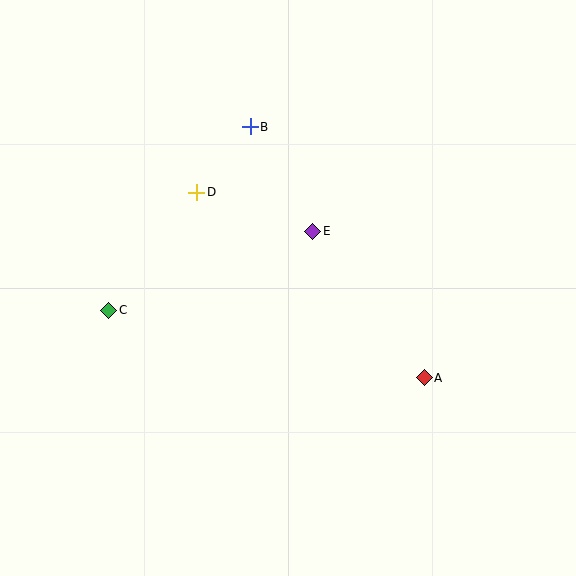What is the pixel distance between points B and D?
The distance between B and D is 84 pixels.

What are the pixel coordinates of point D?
Point D is at (197, 192).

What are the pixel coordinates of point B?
Point B is at (250, 127).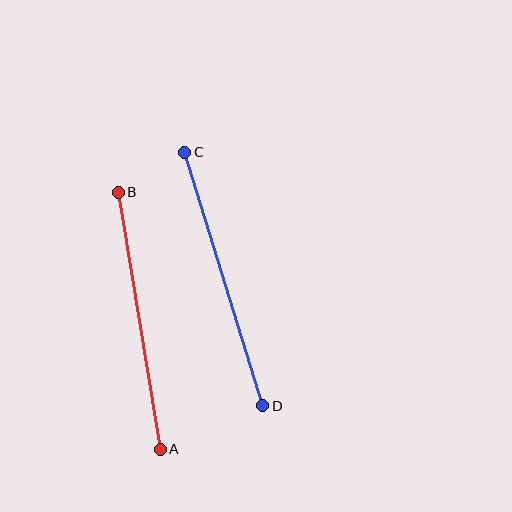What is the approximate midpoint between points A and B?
The midpoint is at approximately (139, 321) pixels.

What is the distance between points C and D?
The distance is approximately 265 pixels.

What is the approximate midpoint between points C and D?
The midpoint is at approximately (224, 279) pixels.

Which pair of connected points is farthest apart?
Points C and D are farthest apart.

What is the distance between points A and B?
The distance is approximately 260 pixels.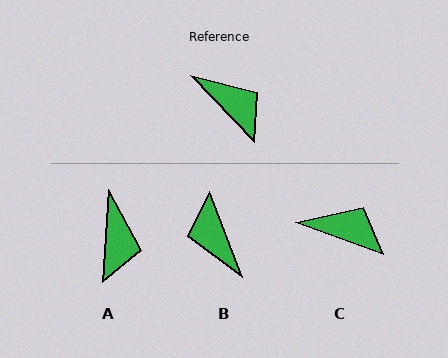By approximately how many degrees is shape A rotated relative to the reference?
Approximately 47 degrees clockwise.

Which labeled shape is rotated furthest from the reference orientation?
B, about 157 degrees away.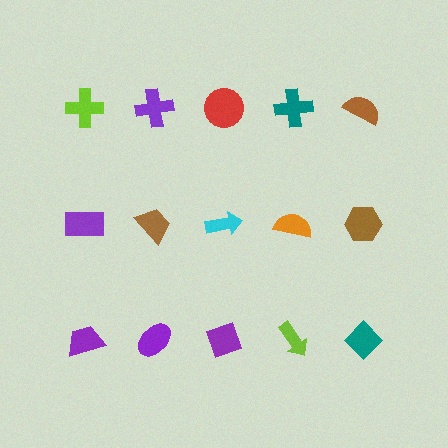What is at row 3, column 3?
A purple diamond.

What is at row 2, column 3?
A cyan arrow.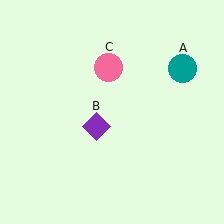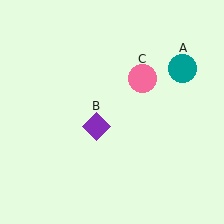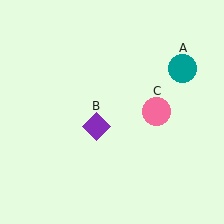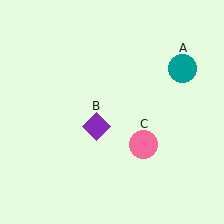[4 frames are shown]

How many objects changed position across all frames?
1 object changed position: pink circle (object C).